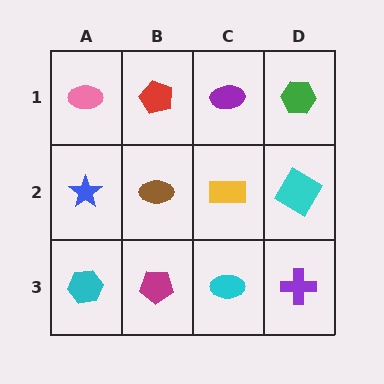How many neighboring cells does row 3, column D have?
2.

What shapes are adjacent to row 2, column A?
A pink ellipse (row 1, column A), a cyan hexagon (row 3, column A), a brown ellipse (row 2, column B).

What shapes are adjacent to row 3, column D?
A cyan diamond (row 2, column D), a cyan ellipse (row 3, column C).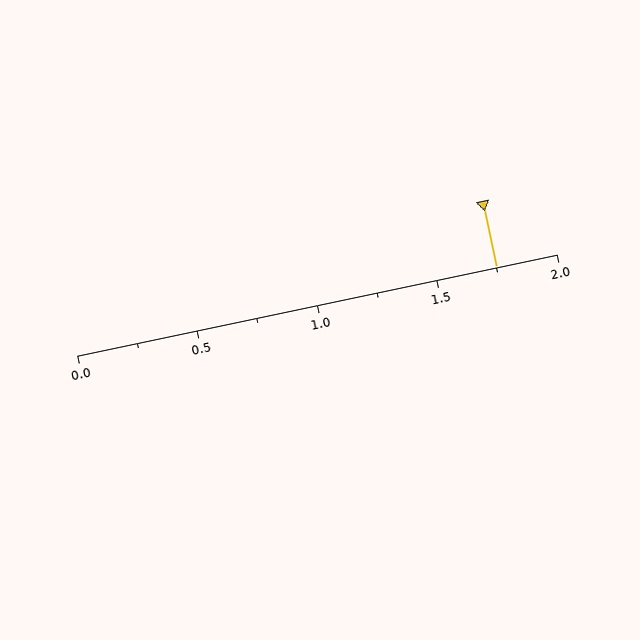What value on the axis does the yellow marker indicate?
The marker indicates approximately 1.75.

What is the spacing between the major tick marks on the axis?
The major ticks are spaced 0.5 apart.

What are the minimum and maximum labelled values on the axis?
The axis runs from 0.0 to 2.0.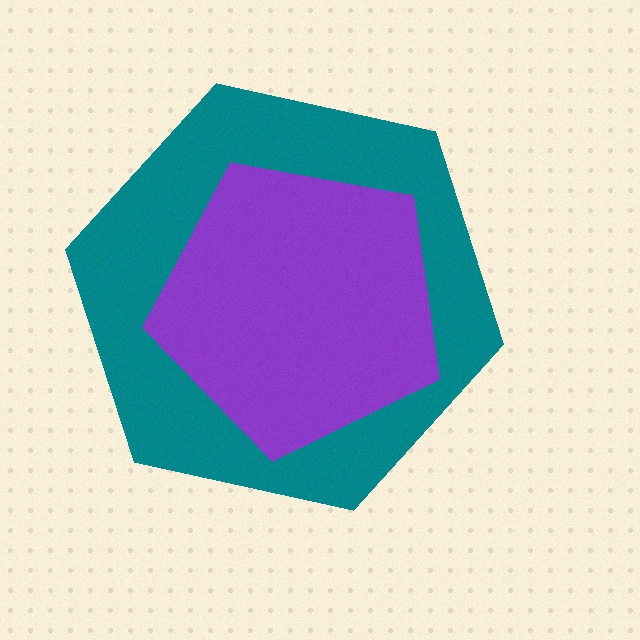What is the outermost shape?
The teal hexagon.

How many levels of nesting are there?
2.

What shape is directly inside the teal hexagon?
The purple pentagon.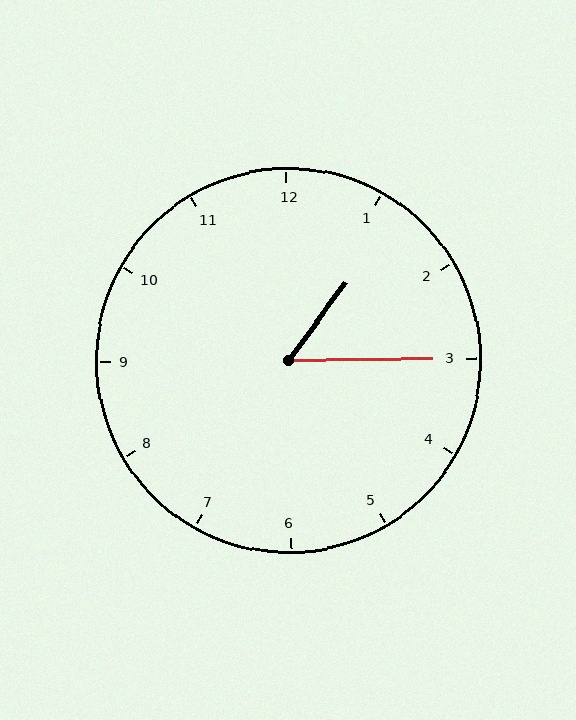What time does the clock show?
1:15.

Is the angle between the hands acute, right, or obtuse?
It is acute.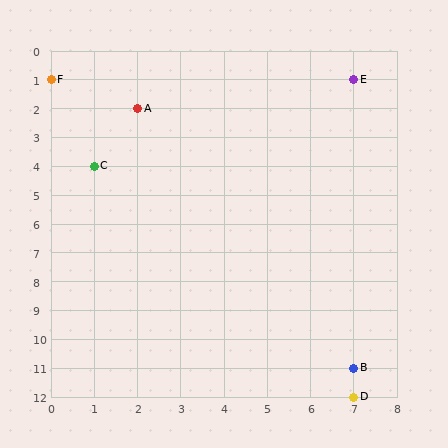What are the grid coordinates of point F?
Point F is at grid coordinates (0, 1).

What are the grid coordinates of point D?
Point D is at grid coordinates (7, 12).